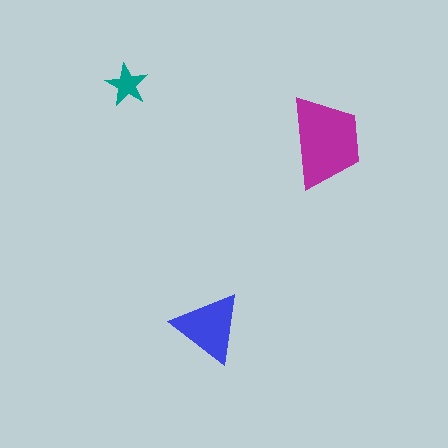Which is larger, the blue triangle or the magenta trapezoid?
The magenta trapezoid.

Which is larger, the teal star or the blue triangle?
The blue triangle.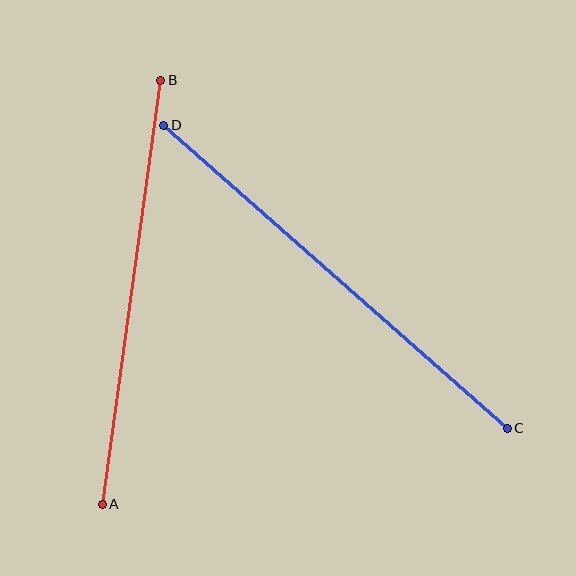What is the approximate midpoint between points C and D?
The midpoint is at approximately (335, 277) pixels.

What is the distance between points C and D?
The distance is approximately 458 pixels.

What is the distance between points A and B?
The distance is approximately 428 pixels.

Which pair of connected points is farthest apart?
Points C and D are farthest apart.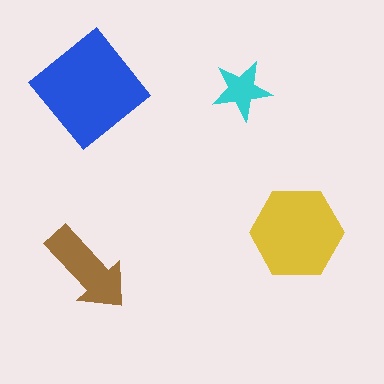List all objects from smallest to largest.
The cyan star, the brown arrow, the yellow hexagon, the blue diamond.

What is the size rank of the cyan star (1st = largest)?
4th.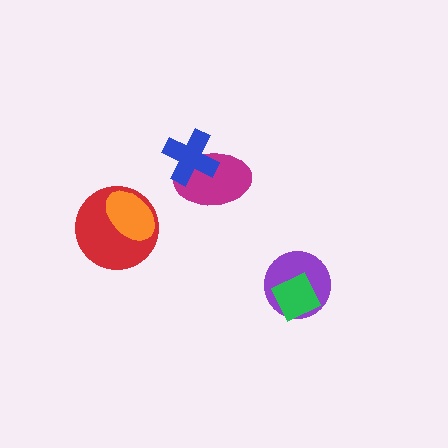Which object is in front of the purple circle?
The green diamond is in front of the purple circle.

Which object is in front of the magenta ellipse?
The blue cross is in front of the magenta ellipse.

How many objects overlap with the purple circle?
1 object overlaps with the purple circle.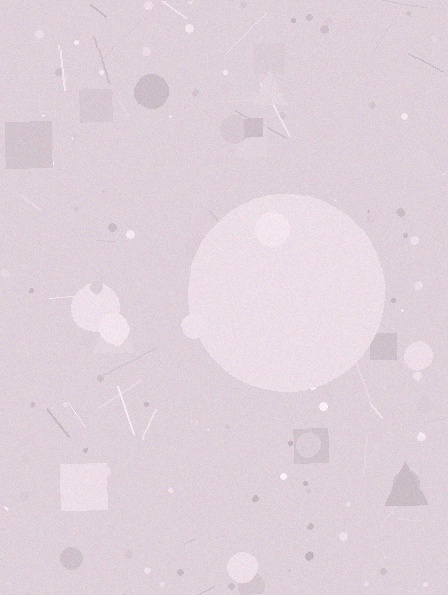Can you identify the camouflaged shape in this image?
The camouflaged shape is a circle.